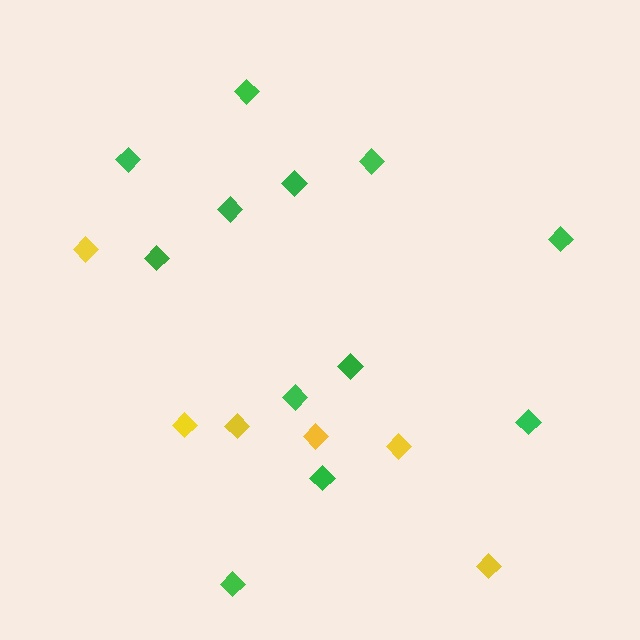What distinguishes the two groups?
There are 2 groups: one group of green diamonds (12) and one group of yellow diamonds (6).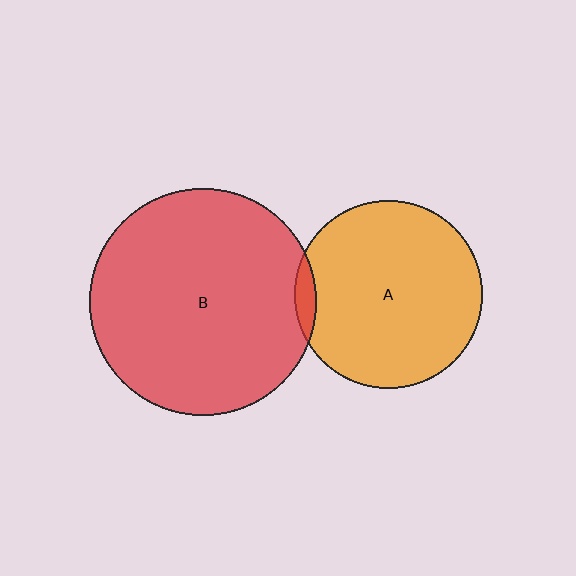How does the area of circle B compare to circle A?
Approximately 1.5 times.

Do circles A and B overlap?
Yes.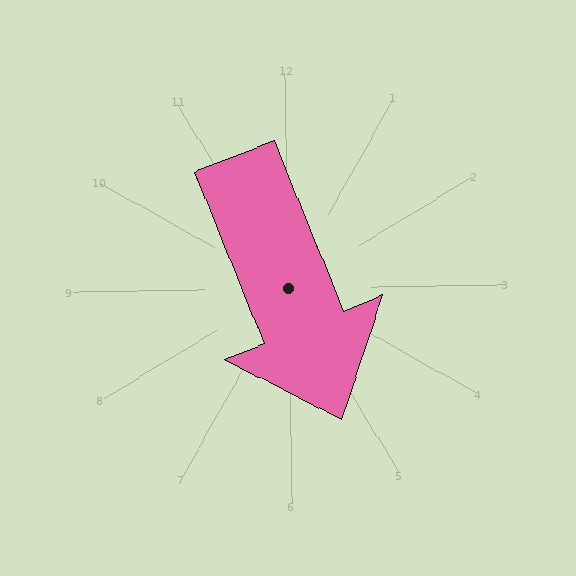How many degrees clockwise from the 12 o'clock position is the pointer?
Approximately 159 degrees.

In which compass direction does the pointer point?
South.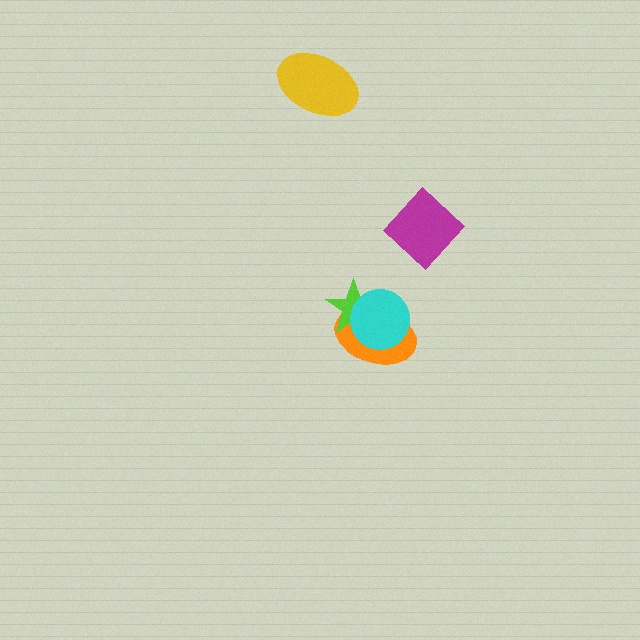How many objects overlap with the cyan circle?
2 objects overlap with the cyan circle.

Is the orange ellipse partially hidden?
Yes, it is partially covered by another shape.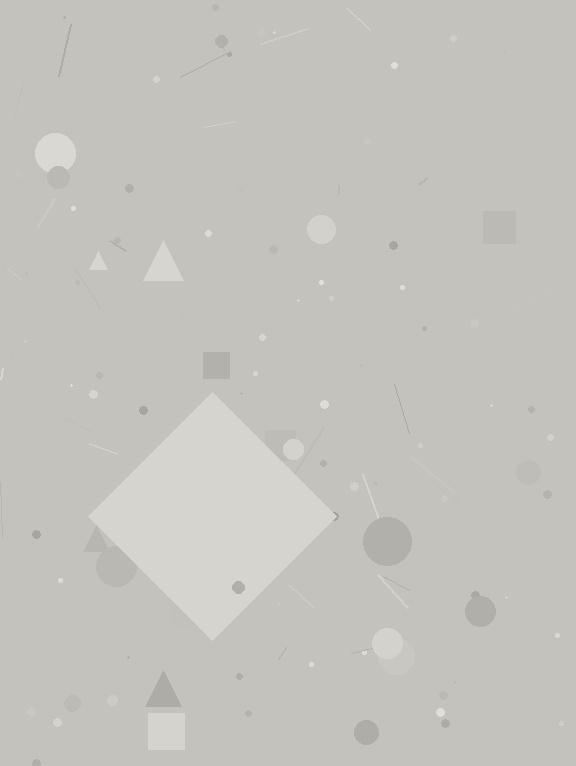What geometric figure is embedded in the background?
A diamond is embedded in the background.